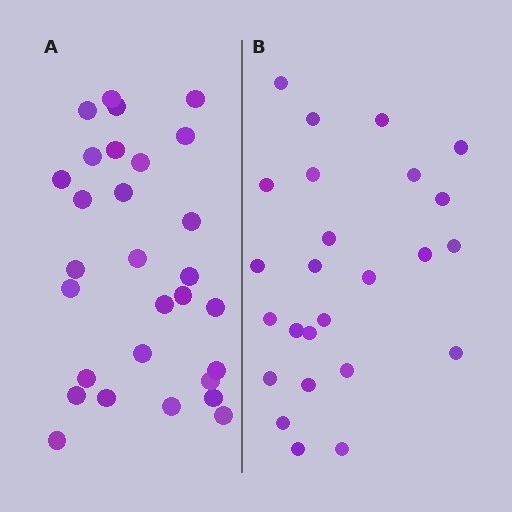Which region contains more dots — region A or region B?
Region A (the left region) has more dots.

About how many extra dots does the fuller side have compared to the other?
Region A has about 4 more dots than region B.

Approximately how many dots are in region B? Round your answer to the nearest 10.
About 20 dots. (The exact count is 25, which rounds to 20.)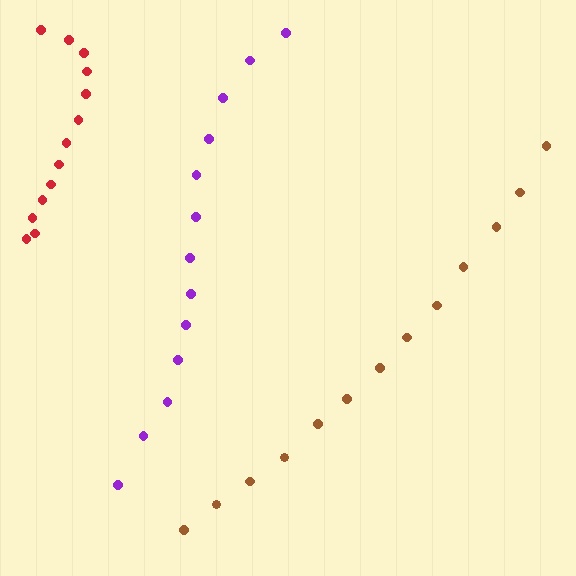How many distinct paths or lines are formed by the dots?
There are 3 distinct paths.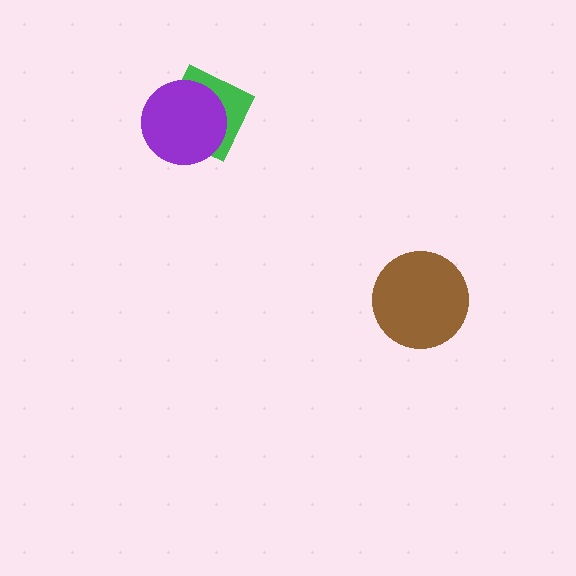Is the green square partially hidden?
Yes, it is partially covered by another shape.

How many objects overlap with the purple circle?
1 object overlaps with the purple circle.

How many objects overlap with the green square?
1 object overlaps with the green square.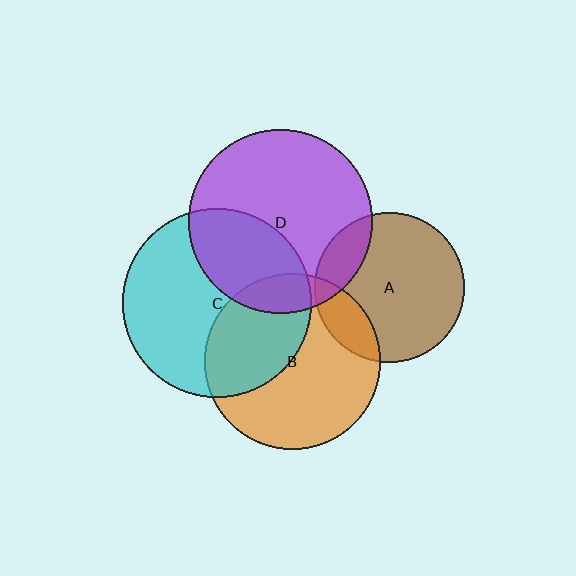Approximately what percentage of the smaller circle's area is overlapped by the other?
Approximately 15%.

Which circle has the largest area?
Circle C (cyan).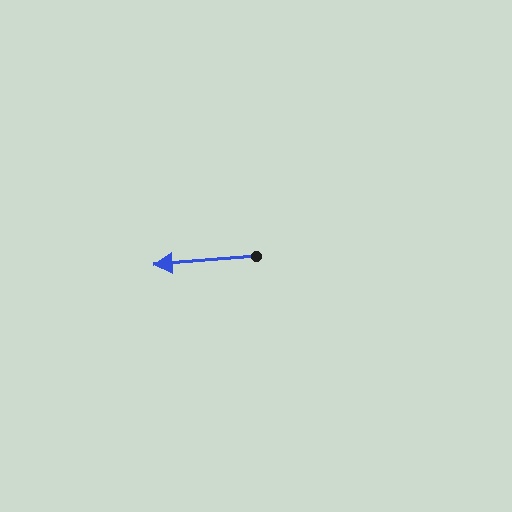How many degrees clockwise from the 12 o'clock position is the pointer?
Approximately 265 degrees.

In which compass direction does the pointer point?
West.